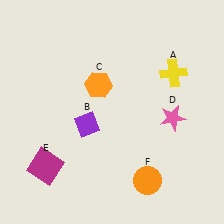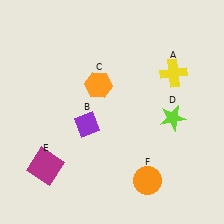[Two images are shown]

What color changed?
The star (D) changed from pink in Image 1 to lime in Image 2.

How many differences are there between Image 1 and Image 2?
There is 1 difference between the two images.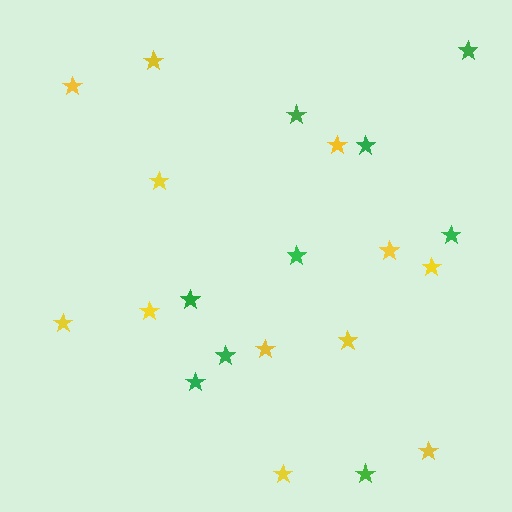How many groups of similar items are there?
There are 2 groups: one group of green stars (9) and one group of yellow stars (12).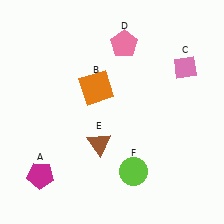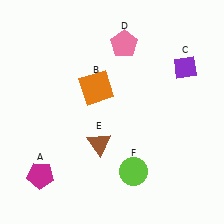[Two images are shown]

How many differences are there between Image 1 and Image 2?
There is 1 difference between the two images.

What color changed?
The diamond (C) changed from pink in Image 1 to purple in Image 2.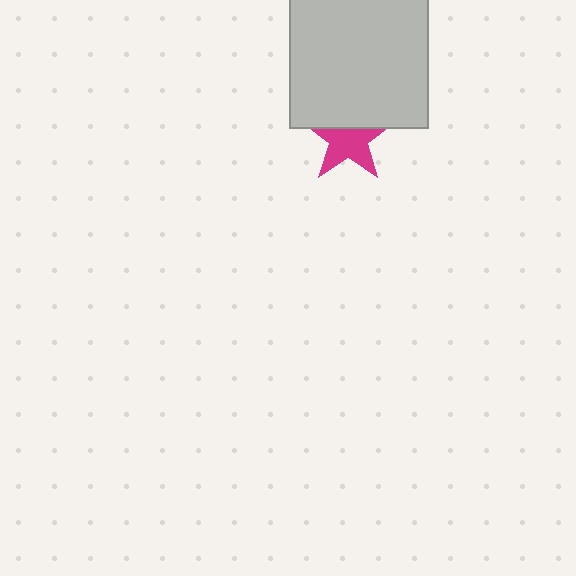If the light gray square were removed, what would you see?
You would see the complete magenta star.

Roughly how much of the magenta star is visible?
About half of it is visible (roughly 63%).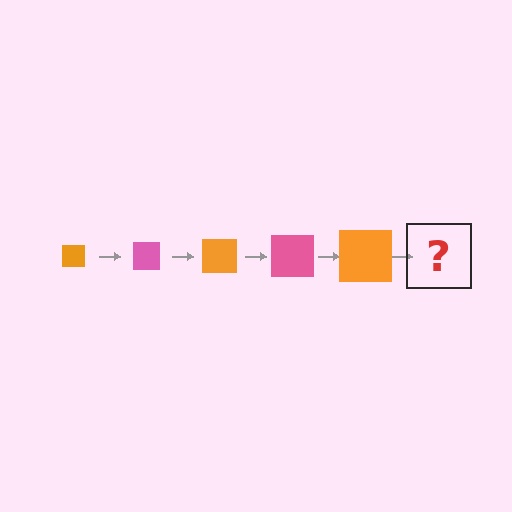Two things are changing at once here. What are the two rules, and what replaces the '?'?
The two rules are that the square grows larger each step and the color cycles through orange and pink. The '?' should be a pink square, larger than the previous one.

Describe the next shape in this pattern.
It should be a pink square, larger than the previous one.